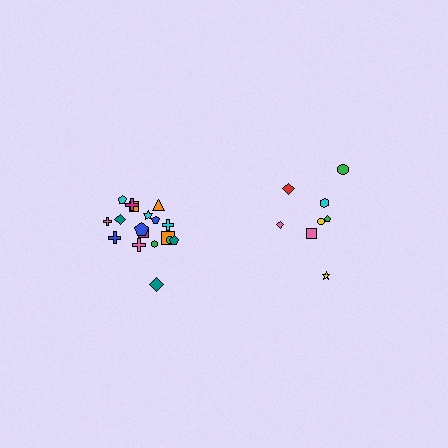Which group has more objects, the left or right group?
The left group.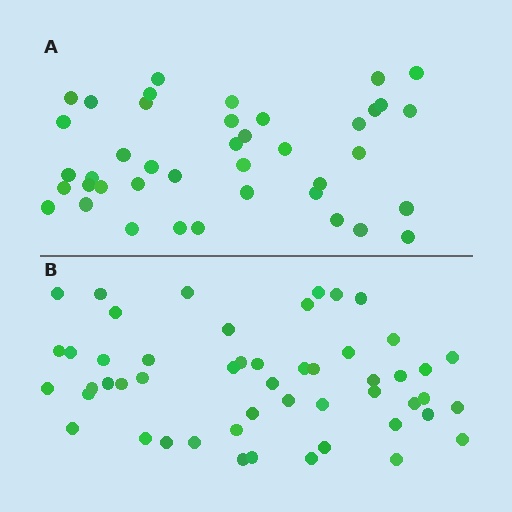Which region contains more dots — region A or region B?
Region B (the bottom region) has more dots.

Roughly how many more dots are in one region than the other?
Region B has roughly 10 or so more dots than region A.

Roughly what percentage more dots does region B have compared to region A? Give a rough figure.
About 25% more.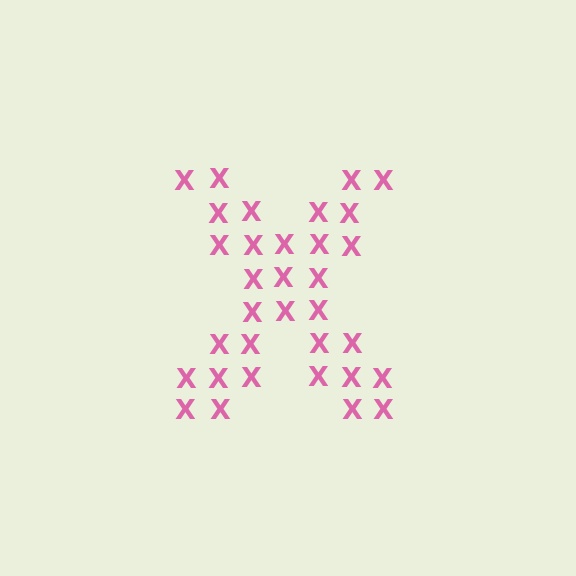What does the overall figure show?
The overall figure shows the letter X.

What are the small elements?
The small elements are letter X's.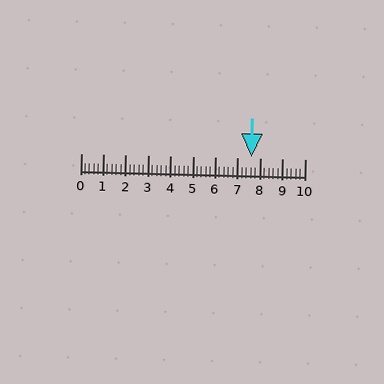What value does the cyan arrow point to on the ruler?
The cyan arrow points to approximately 7.6.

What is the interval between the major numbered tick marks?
The major tick marks are spaced 1 units apart.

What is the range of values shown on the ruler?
The ruler shows values from 0 to 10.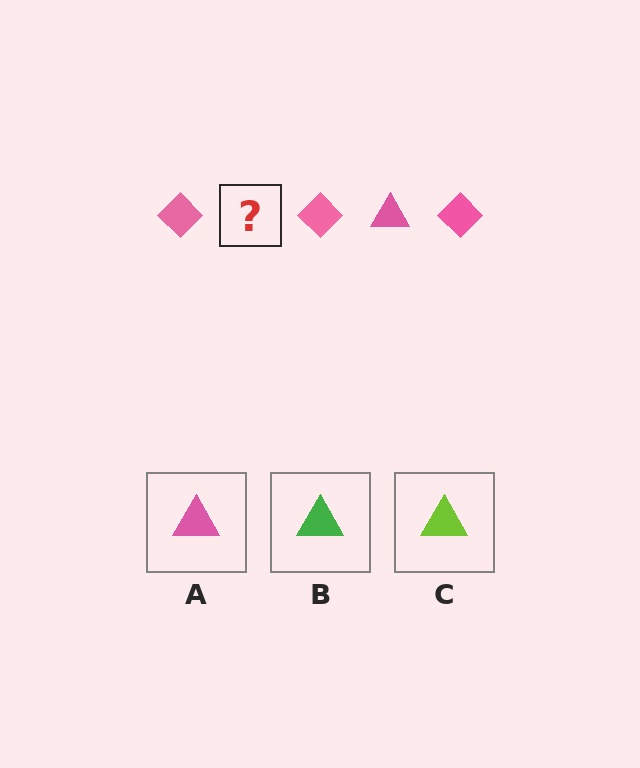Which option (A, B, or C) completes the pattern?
A.